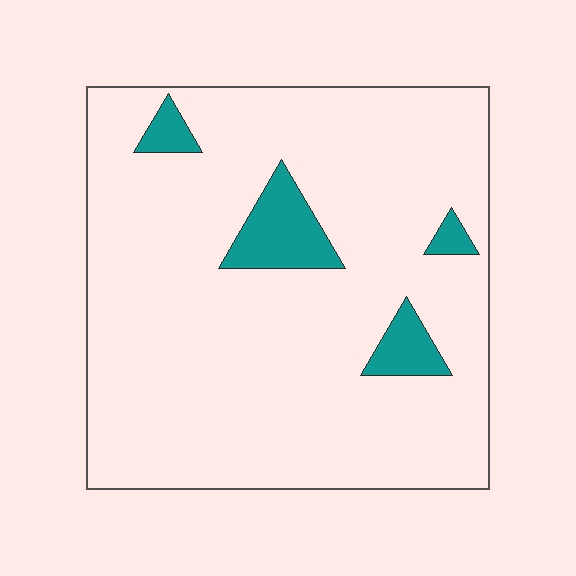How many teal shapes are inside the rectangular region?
4.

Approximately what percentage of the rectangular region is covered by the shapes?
Approximately 10%.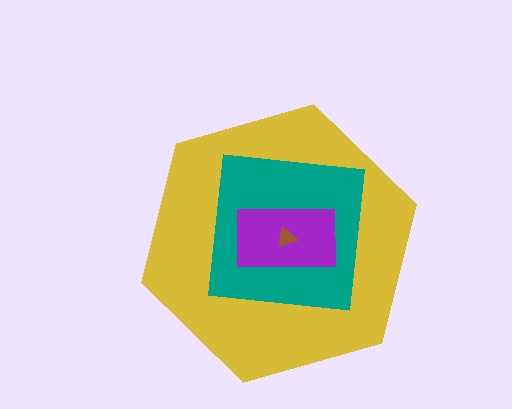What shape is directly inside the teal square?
The purple rectangle.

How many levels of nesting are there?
4.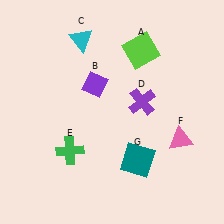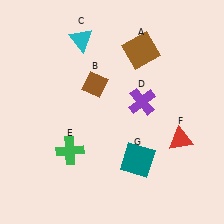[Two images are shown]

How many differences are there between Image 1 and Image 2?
There are 3 differences between the two images.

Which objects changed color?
A changed from lime to brown. B changed from purple to brown. F changed from pink to red.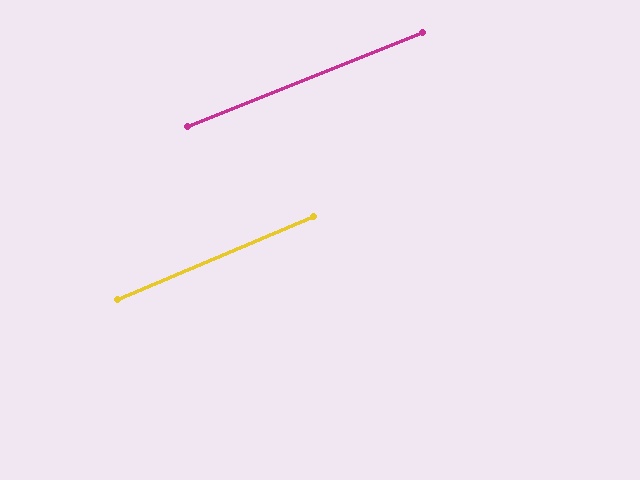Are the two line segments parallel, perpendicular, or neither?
Parallel — their directions differ by only 1.2°.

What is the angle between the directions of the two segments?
Approximately 1 degree.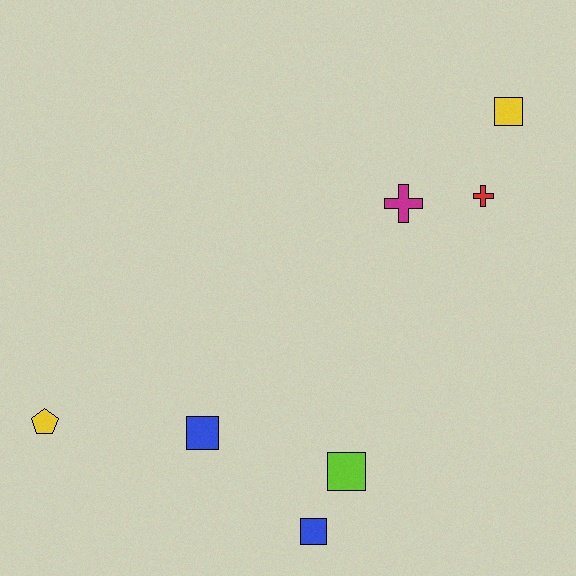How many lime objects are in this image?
There is 1 lime object.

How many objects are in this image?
There are 7 objects.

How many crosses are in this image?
There are 2 crosses.